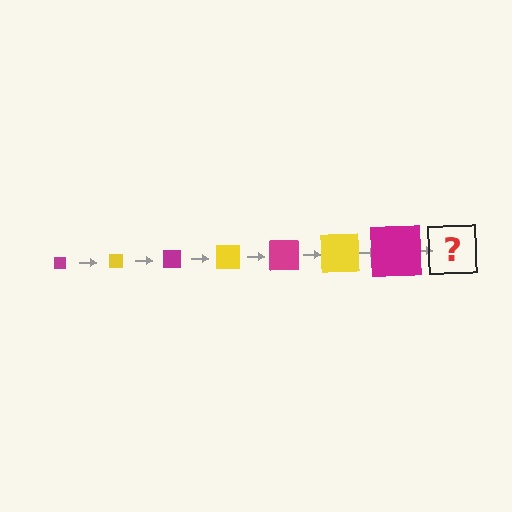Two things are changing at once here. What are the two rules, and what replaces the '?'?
The two rules are that the square grows larger each step and the color cycles through magenta and yellow. The '?' should be a yellow square, larger than the previous one.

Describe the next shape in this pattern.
It should be a yellow square, larger than the previous one.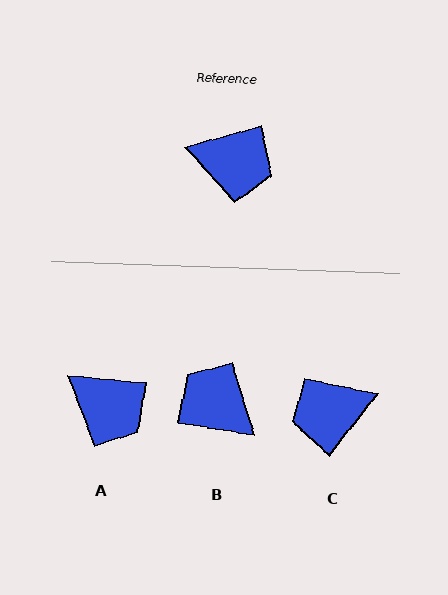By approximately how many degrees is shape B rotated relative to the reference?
Approximately 156 degrees counter-clockwise.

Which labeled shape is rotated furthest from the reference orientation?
B, about 156 degrees away.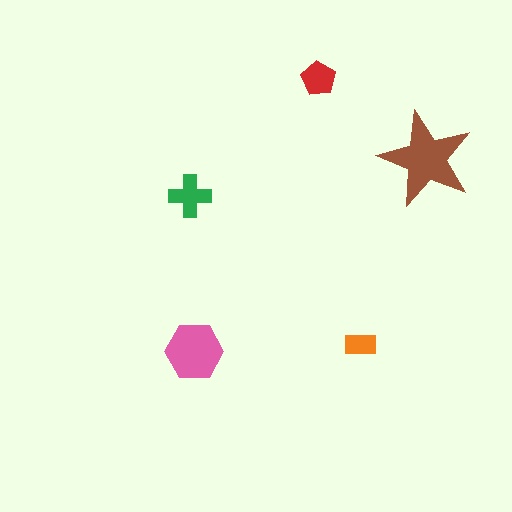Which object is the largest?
The brown star.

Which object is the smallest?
The orange rectangle.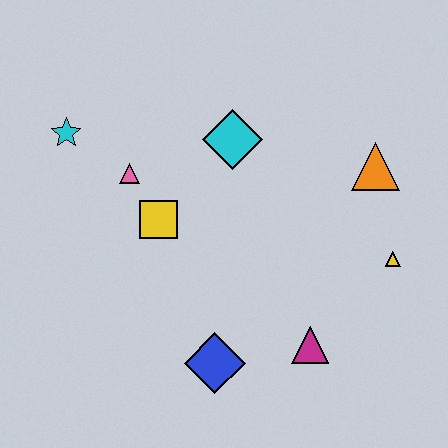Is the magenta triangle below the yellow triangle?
Yes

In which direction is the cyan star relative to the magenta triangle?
The cyan star is to the left of the magenta triangle.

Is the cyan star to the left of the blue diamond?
Yes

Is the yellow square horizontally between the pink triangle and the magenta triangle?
Yes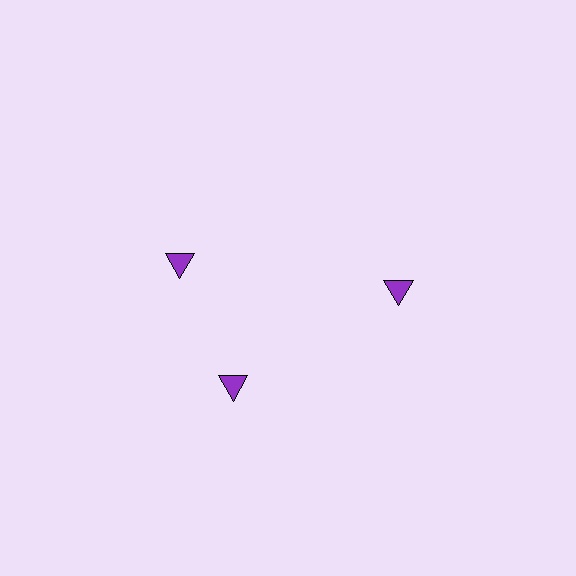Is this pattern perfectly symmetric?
No. The 3 purple triangles are arranged in a ring, but one element near the 11 o'clock position is rotated out of alignment along the ring, breaking the 3-fold rotational symmetry.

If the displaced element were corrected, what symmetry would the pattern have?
It would have 3-fold rotational symmetry — the pattern would map onto itself every 120 degrees.